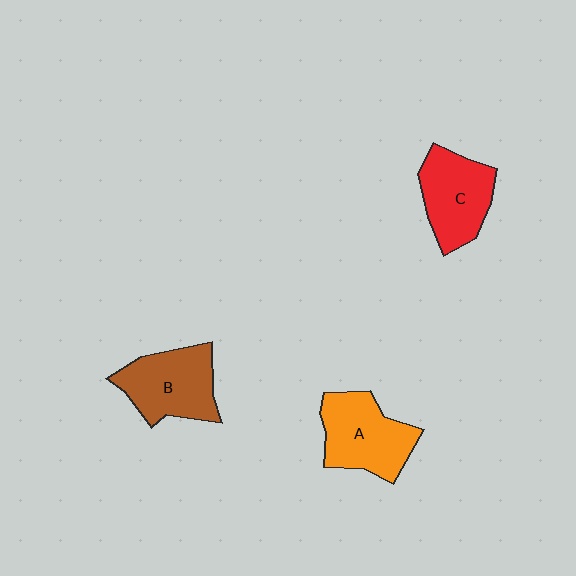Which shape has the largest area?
Shape A (orange).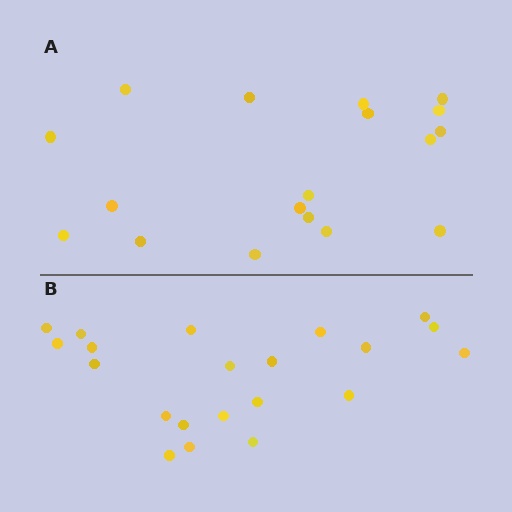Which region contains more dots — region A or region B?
Region B (the bottom region) has more dots.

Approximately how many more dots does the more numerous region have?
Region B has just a few more — roughly 2 or 3 more dots than region A.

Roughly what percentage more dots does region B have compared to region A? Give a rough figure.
About 15% more.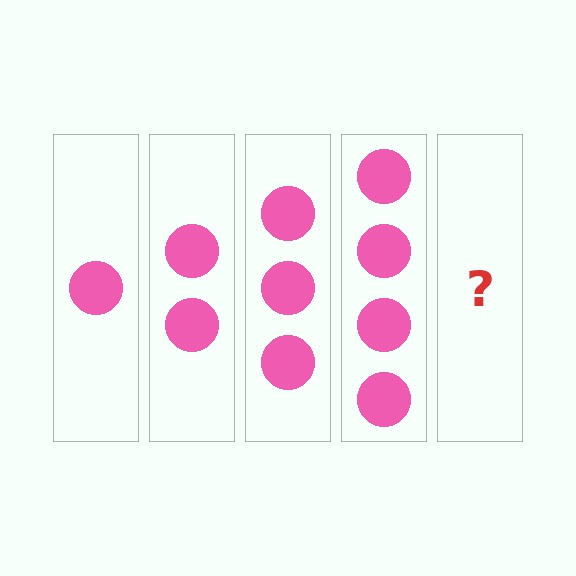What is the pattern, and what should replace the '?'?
The pattern is that each step adds one more circle. The '?' should be 5 circles.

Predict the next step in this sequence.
The next step is 5 circles.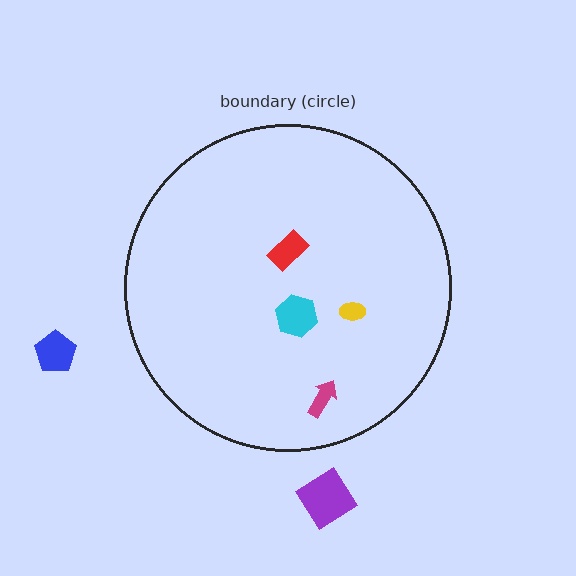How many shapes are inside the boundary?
4 inside, 2 outside.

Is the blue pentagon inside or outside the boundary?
Outside.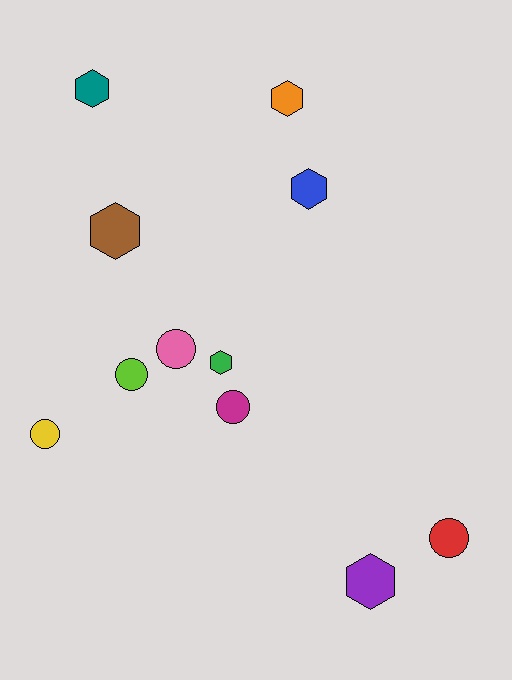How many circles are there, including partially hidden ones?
There are 5 circles.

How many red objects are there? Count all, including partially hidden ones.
There is 1 red object.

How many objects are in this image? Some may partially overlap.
There are 11 objects.